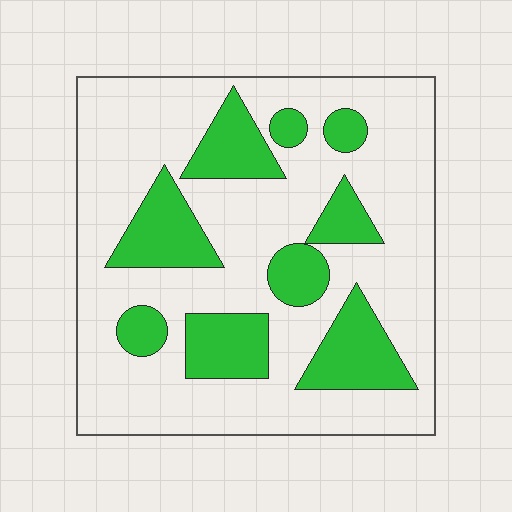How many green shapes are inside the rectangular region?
9.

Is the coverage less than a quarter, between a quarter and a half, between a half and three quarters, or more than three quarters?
Between a quarter and a half.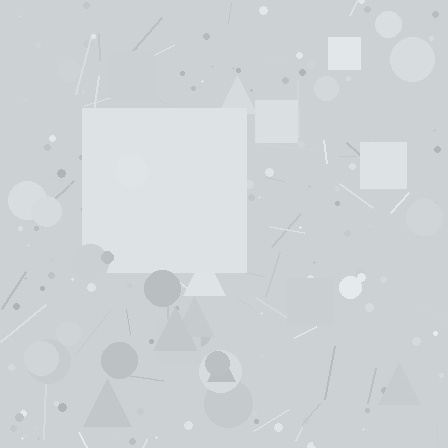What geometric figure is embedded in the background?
A square is embedded in the background.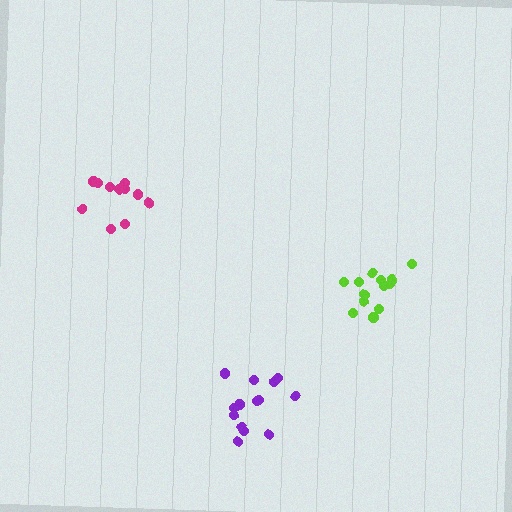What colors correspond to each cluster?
The clusters are colored: purple, lime, magenta.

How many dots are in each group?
Group 1: 14 dots, Group 2: 13 dots, Group 3: 12 dots (39 total).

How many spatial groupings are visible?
There are 3 spatial groupings.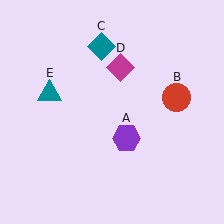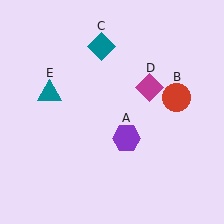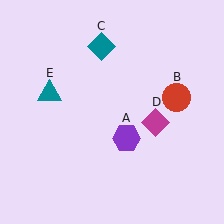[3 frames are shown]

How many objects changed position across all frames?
1 object changed position: magenta diamond (object D).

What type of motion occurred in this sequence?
The magenta diamond (object D) rotated clockwise around the center of the scene.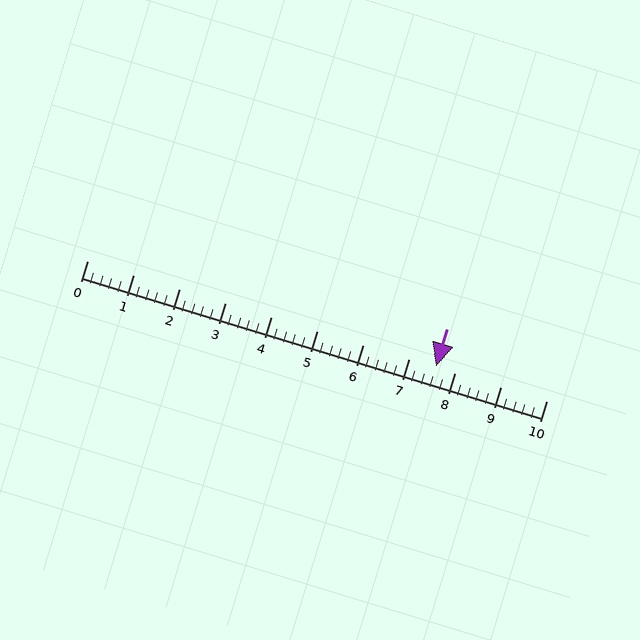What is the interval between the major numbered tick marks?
The major tick marks are spaced 1 units apart.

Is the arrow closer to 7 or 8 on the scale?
The arrow is closer to 8.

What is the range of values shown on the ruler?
The ruler shows values from 0 to 10.